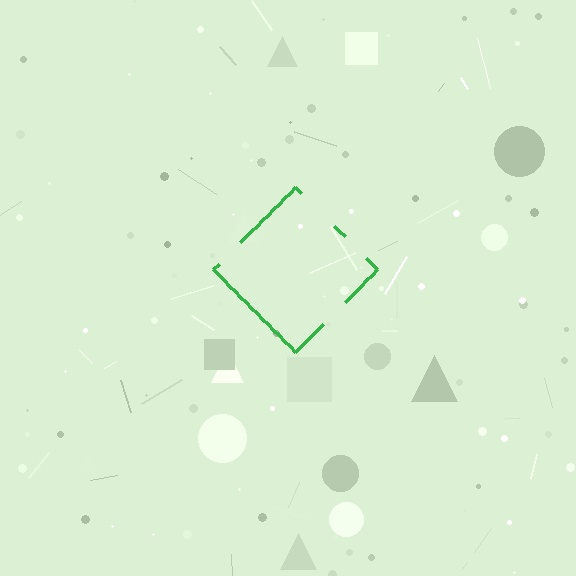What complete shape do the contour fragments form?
The contour fragments form a diamond.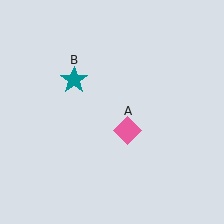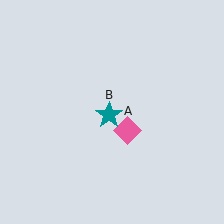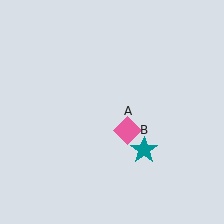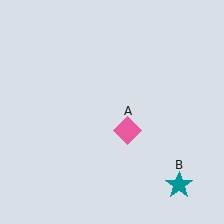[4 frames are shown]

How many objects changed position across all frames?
1 object changed position: teal star (object B).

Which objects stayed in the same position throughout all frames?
Pink diamond (object A) remained stationary.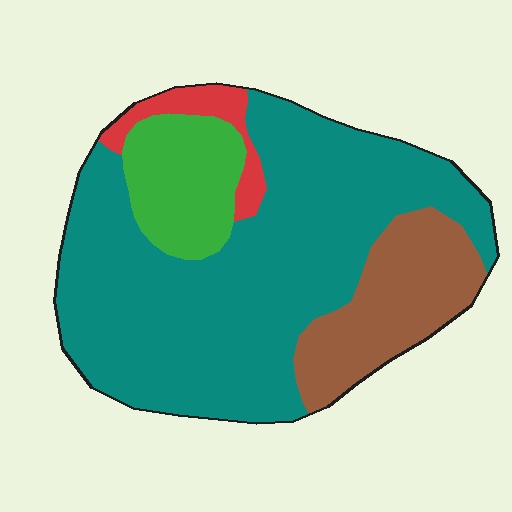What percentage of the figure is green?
Green covers around 15% of the figure.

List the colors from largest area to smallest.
From largest to smallest: teal, brown, green, red.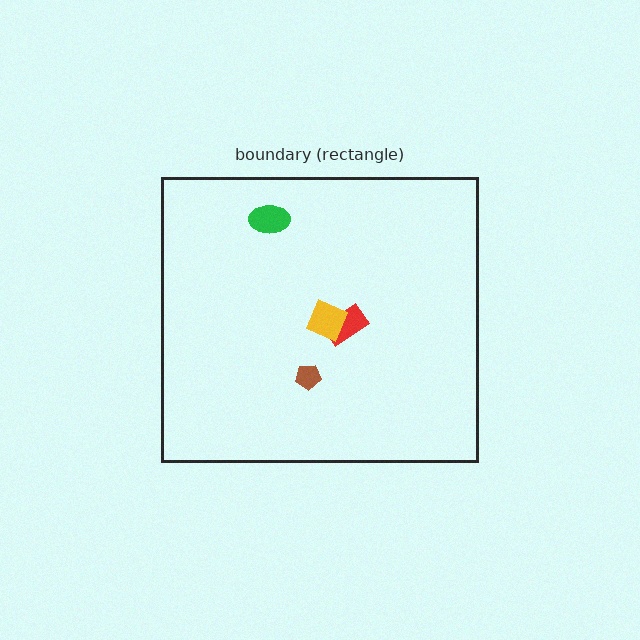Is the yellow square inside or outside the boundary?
Inside.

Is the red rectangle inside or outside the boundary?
Inside.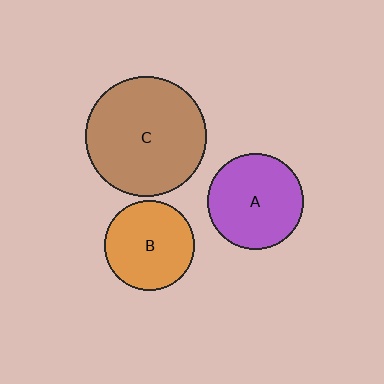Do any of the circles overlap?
No, none of the circles overlap.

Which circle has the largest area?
Circle C (brown).